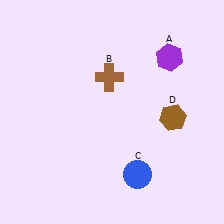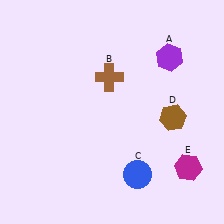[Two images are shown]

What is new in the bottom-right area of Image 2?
A magenta hexagon (E) was added in the bottom-right area of Image 2.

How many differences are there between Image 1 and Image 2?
There is 1 difference between the two images.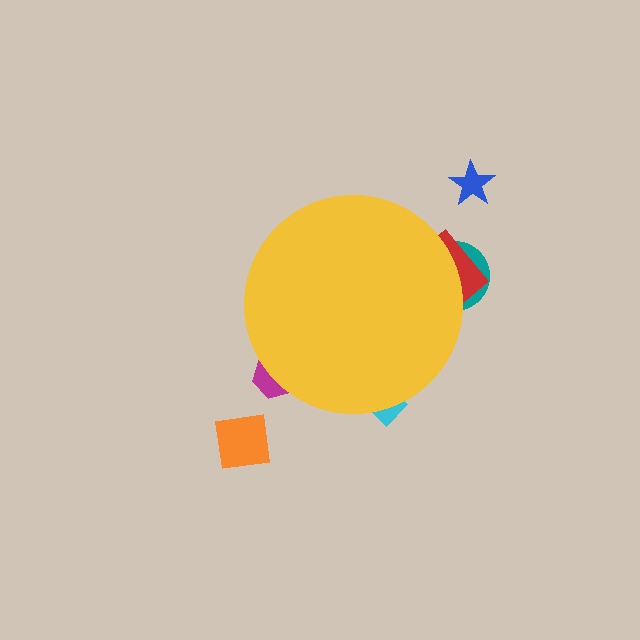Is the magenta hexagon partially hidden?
Yes, the magenta hexagon is partially hidden behind the yellow circle.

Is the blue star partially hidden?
No, the blue star is fully visible.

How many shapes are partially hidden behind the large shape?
4 shapes are partially hidden.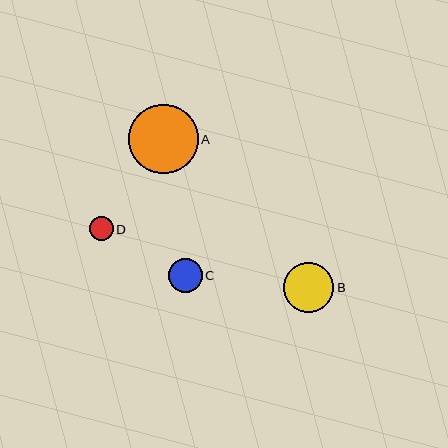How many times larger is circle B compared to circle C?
Circle B is approximately 1.5 times the size of circle C.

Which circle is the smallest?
Circle D is the smallest with a size of approximately 24 pixels.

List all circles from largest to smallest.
From largest to smallest: A, B, C, D.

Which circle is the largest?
Circle A is the largest with a size of approximately 69 pixels.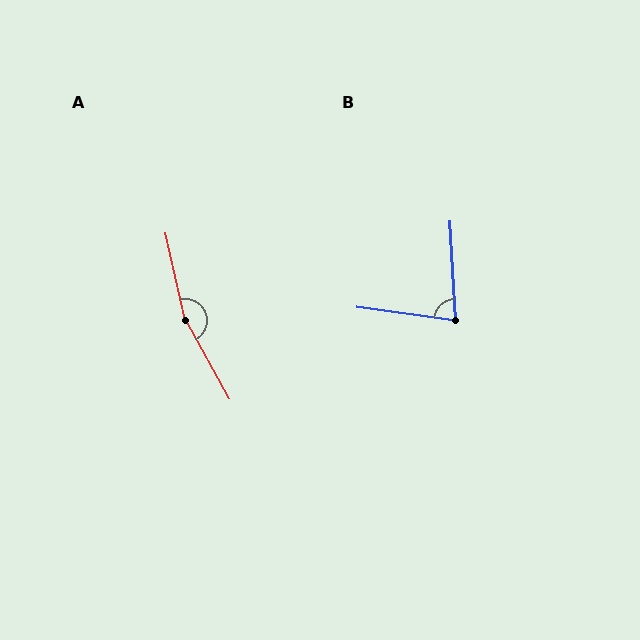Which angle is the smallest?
B, at approximately 79 degrees.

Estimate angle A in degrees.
Approximately 163 degrees.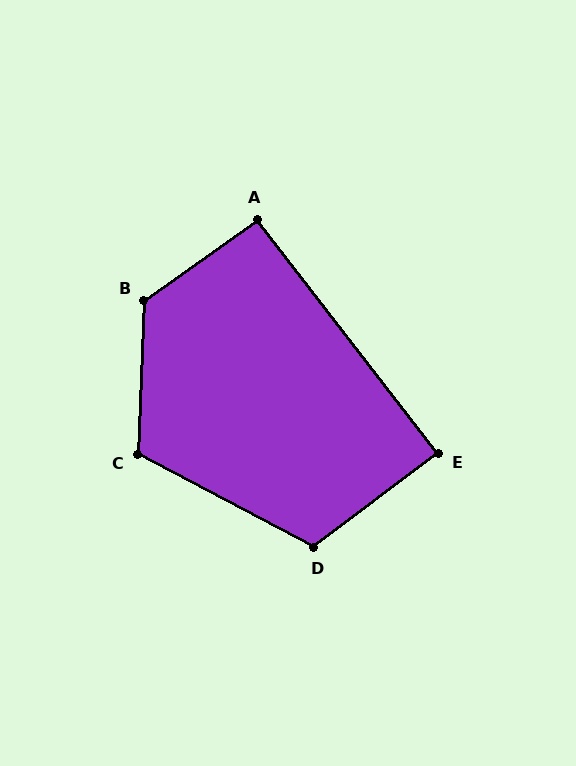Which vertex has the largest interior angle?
B, at approximately 127 degrees.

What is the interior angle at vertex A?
Approximately 92 degrees (approximately right).